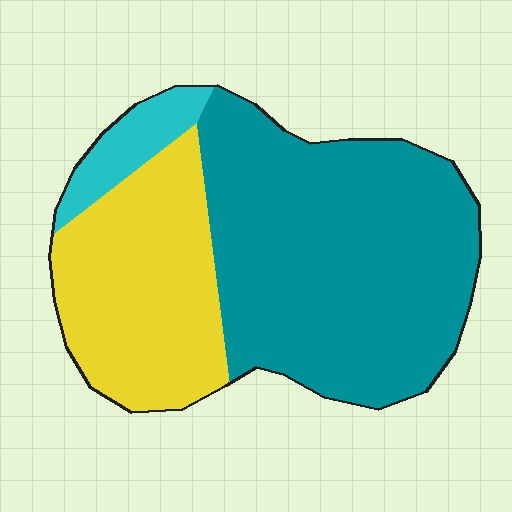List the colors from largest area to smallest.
From largest to smallest: teal, yellow, cyan.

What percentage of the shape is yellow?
Yellow takes up about one third (1/3) of the shape.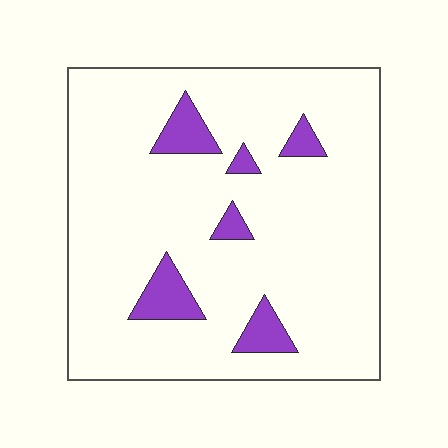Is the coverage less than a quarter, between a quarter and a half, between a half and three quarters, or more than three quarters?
Less than a quarter.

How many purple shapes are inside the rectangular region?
6.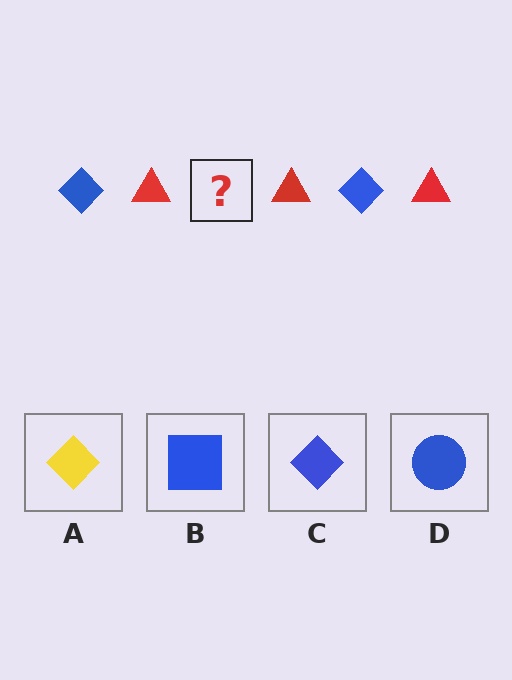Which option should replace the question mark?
Option C.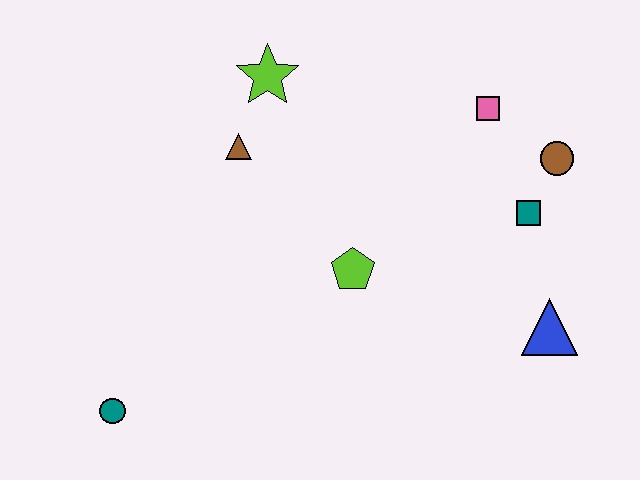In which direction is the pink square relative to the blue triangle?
The pink square is above the blue triangle.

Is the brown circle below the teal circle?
No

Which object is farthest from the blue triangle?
The teal circle is farthest from the blue triangle.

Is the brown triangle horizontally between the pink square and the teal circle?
Yes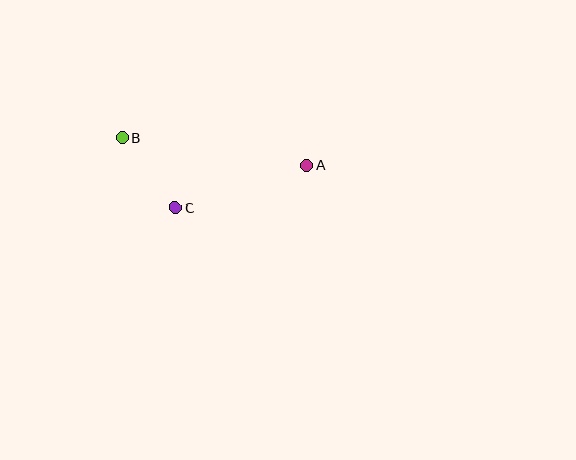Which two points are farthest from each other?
Points A and B are farthest from each other.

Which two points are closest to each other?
Points B and C are closest to each other.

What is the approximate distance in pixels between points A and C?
The distance between A and C is approximately 138 pixels.